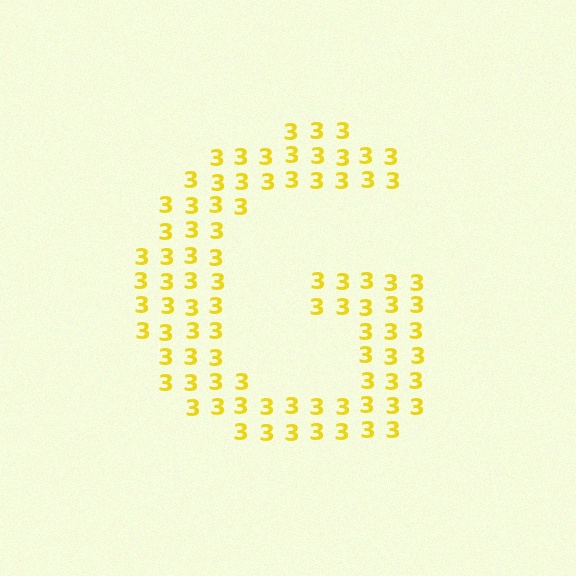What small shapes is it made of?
It is made of small digit 3's.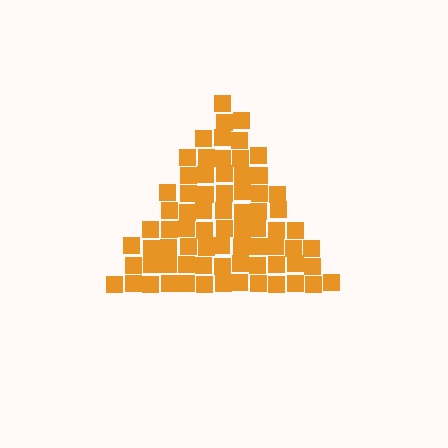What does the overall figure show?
The overall figure shows a triangle.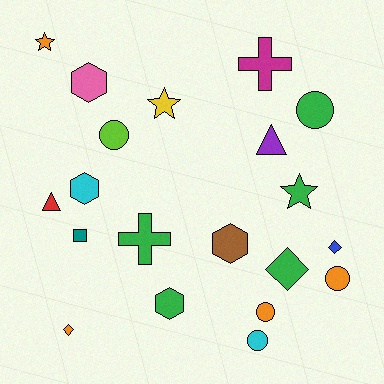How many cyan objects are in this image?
There are 2 cyan objects.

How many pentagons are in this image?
There are no pentagons.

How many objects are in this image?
There are 20 objects.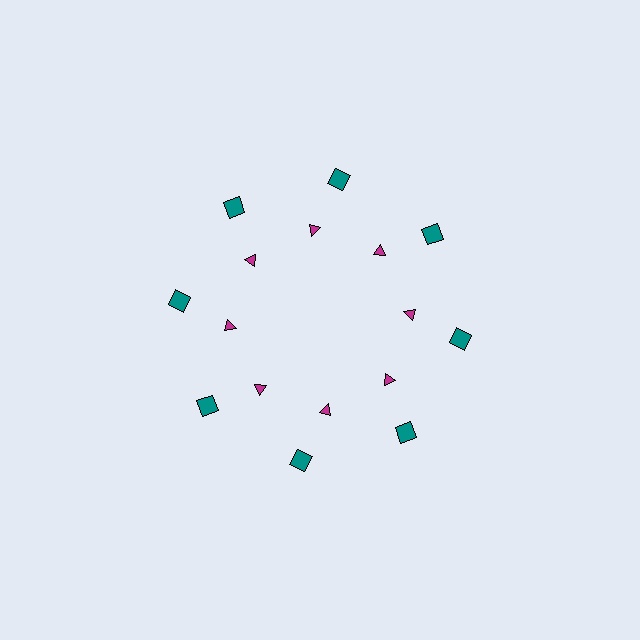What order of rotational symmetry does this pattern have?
This pattern has 8-fold rotational symmetry.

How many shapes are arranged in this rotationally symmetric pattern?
There are 16 shapes, arranged in 8 groups of 2.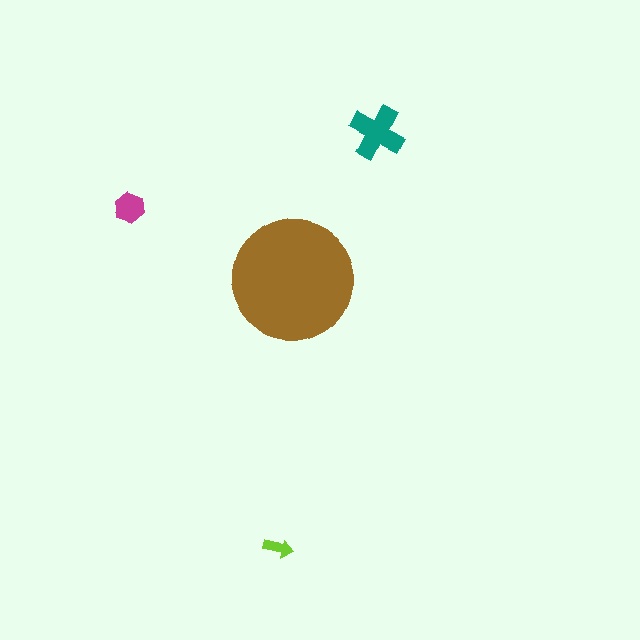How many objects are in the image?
There are 4 objects in the image.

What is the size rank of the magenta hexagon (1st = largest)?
3rd.